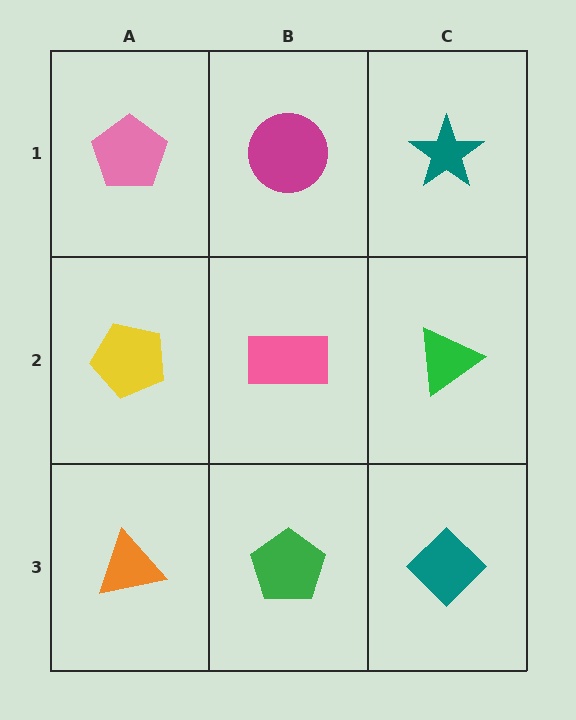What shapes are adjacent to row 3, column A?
A yellow pentagon (row 2, column A), a green pentagon (row 3, column B).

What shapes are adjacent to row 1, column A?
A yellow pentagon (row 2, column A), a magenta circle (row 1, column B).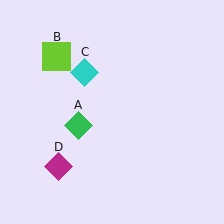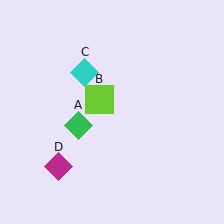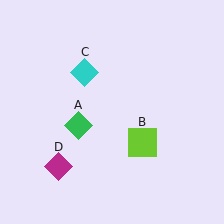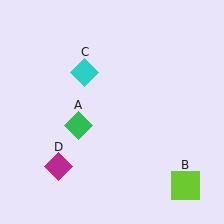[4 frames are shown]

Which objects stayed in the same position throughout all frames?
Green diamond (object A) and cyan diamond (object C) and magenta diamond (object D) remained stationary.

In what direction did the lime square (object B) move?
The lime square (object B) moved down and to the right.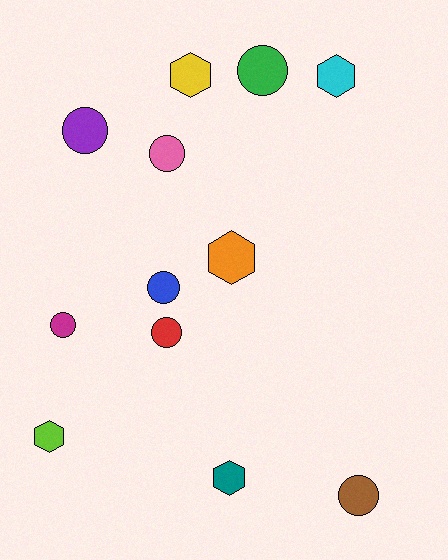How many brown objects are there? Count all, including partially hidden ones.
There is 1 brown object.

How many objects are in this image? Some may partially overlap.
There are 12 objects.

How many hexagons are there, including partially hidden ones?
There are 5 hexagons.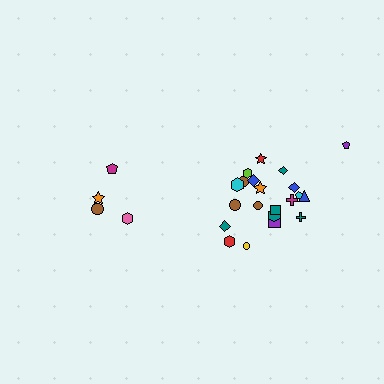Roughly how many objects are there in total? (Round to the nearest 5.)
Roughly 25 objects in total.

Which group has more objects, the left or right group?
The right group.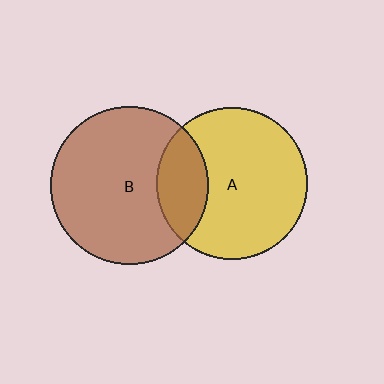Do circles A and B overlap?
Yes.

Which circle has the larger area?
Circle B (brown).